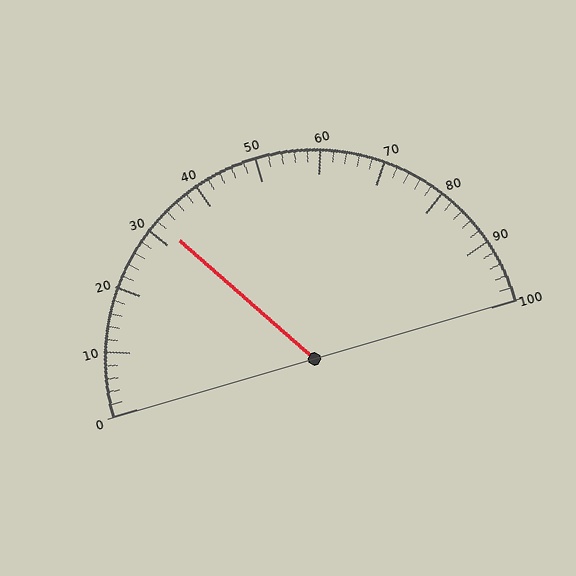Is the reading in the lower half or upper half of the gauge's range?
The reading is in the lower half of the range (0 to 100).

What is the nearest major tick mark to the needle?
The nearest major tick mark is 30.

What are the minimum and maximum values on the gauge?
The gauge ranges from 0 to 100.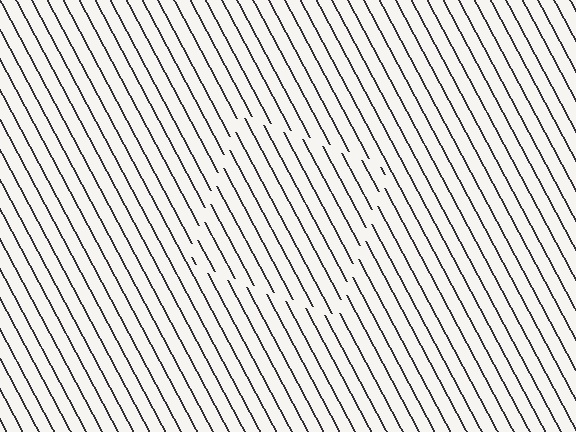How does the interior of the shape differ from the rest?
The interior of the shape contains the same grating, shifted by half a period — the contour is defined by the phase discontinuity where line-ends from the inner and outer gratings abut.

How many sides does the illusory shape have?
4 sides — the line-ends trace a square.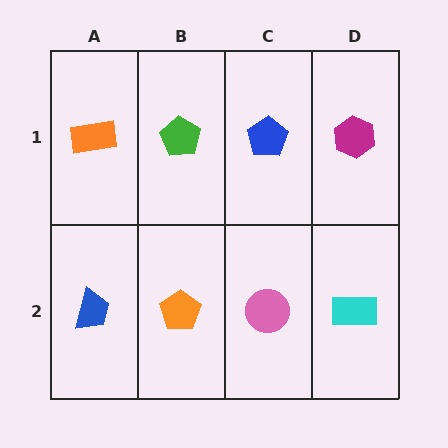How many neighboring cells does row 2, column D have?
2.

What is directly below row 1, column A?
A blue trapezoid.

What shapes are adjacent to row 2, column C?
A blue pentagon (row 1, column C), an orange pentagon (row 2, column B), a cyan rectangle (row 2, column D).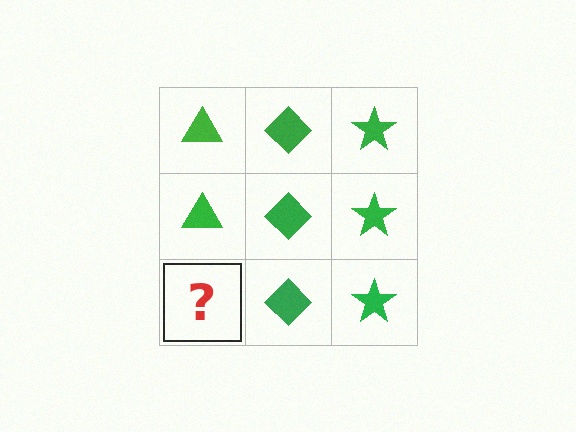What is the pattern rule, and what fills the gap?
The rule is that each column has a consistent shape. The gap should be filled with a green triangle.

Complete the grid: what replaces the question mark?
The question mark should be replaced with a green triangle.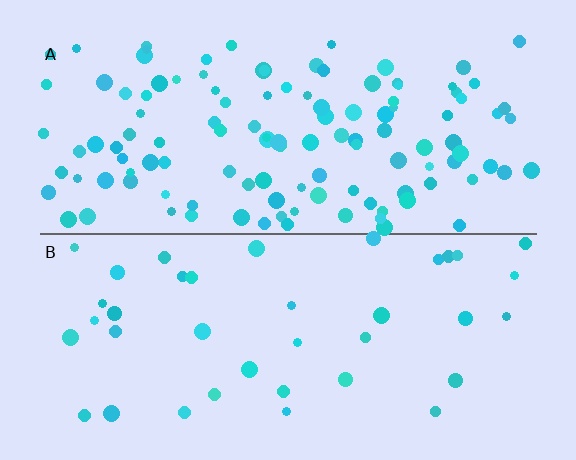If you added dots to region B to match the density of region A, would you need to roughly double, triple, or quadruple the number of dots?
Approximately triple.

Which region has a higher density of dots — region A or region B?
A (the top).